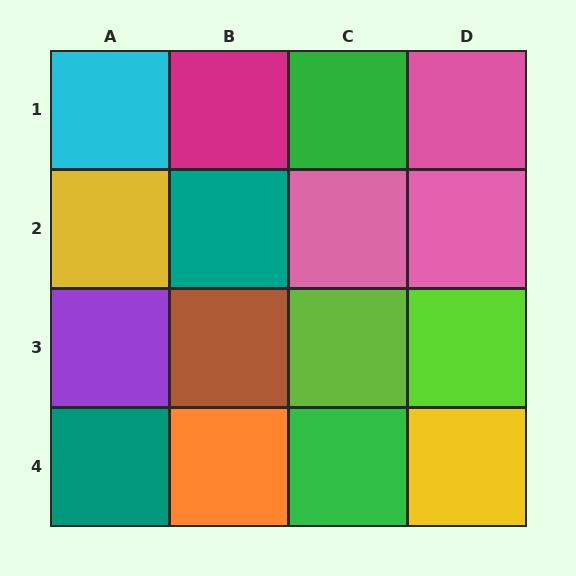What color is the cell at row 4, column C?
Green.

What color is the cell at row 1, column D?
Pink.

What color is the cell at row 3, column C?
Lime.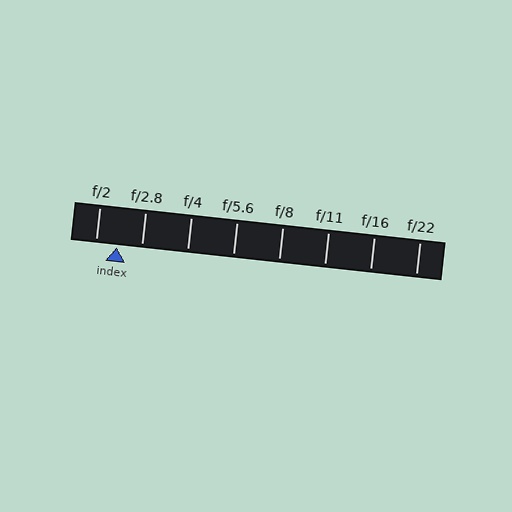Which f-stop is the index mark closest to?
The index mark is closest to f/2.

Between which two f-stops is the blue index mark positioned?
The index mark is between f/2 and f/2.8.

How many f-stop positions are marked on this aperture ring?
There are 8 f-stop positions marked.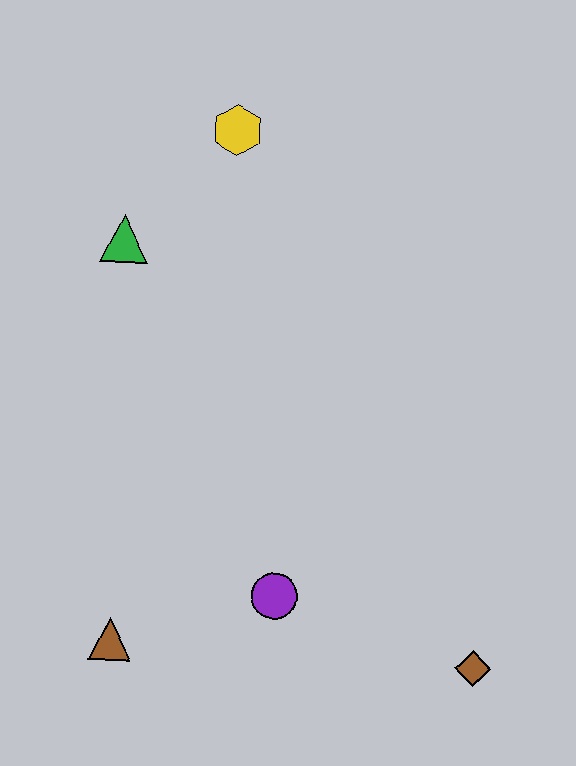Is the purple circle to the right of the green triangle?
Yes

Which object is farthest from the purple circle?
The yellow hexagon is farthest from the purple circle.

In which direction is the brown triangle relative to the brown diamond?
The brown triangle is to the left of the brown diamond.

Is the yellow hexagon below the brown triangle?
No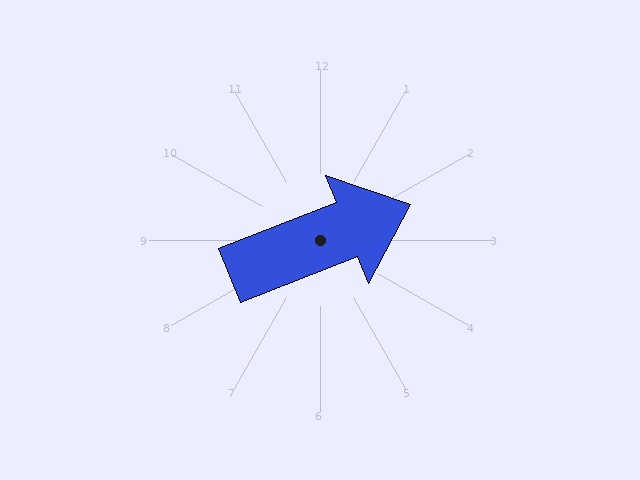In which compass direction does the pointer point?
East.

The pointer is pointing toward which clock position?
Roughly 2 o'clock.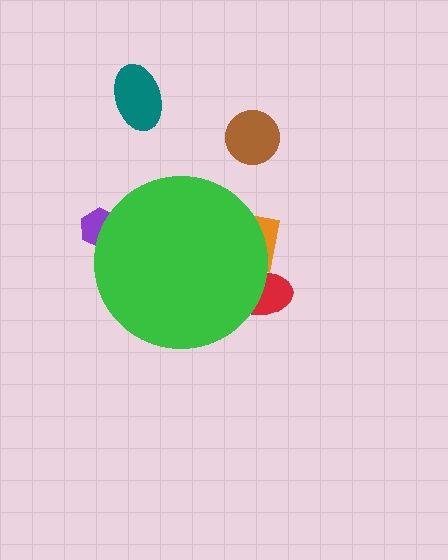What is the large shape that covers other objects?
A green circle.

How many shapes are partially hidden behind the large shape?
3 shapes are partially hidden.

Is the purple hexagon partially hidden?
Yes, the purple hexagon is partially hidden behind the green circle.